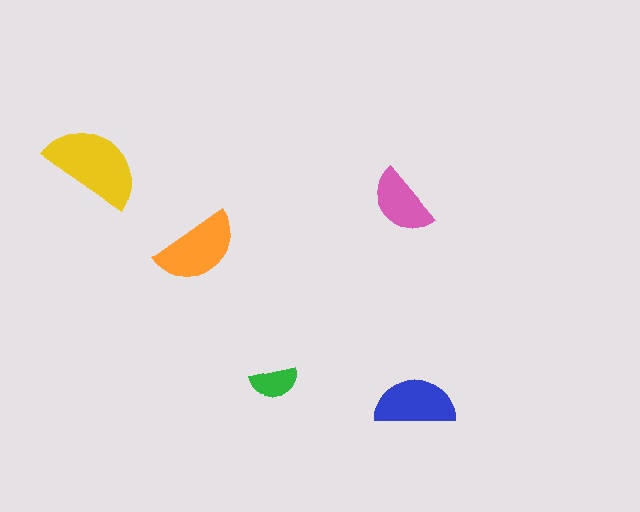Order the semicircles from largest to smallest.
the yellow one, the orange one, the blue one, the pink one, the green one.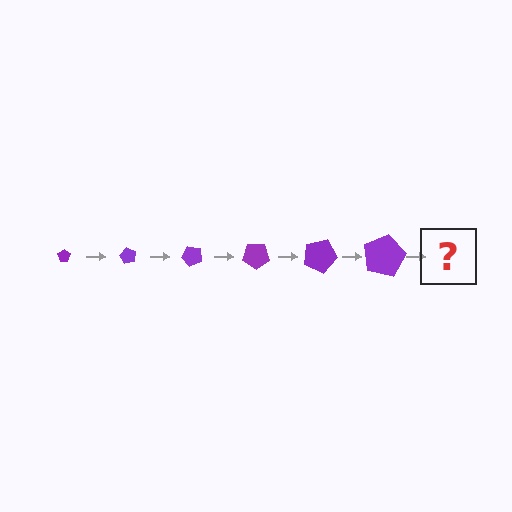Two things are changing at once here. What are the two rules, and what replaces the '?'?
The two rules are that the pentagon grows larger each step and it rotates 60 degrees each step. The '?' should be a pentagon, larger than the previous one and rotated 360 degrees from the start.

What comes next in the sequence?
The next element should be a pentagon, larger than the previous one and rotated 360 degrees from the start.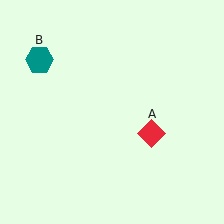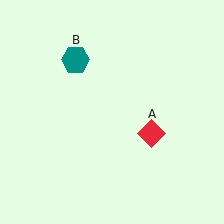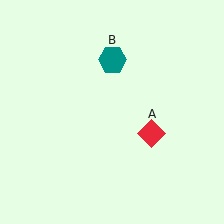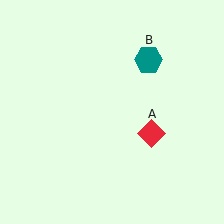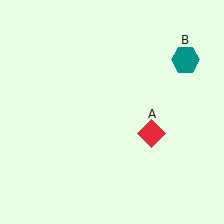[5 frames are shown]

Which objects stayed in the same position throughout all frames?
Red diamond (object A) remained stationary.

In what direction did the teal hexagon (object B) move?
The teal hexagon (object B) moved right.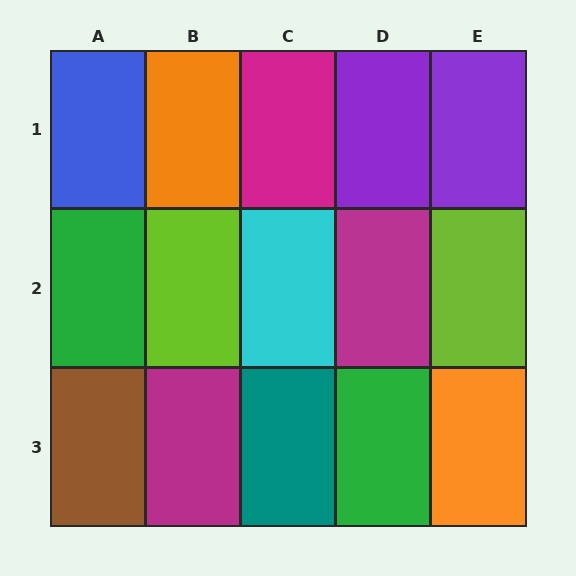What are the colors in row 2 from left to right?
Green, lime, cyan, magenta, lime.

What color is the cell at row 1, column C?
Magenta.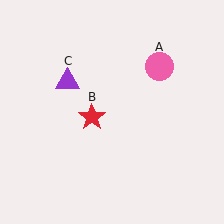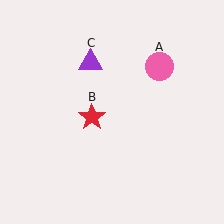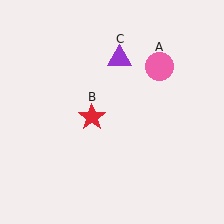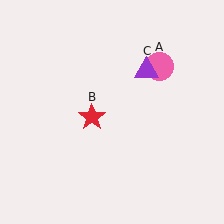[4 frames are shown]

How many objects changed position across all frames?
1 object changed position: purple triangle (object C).